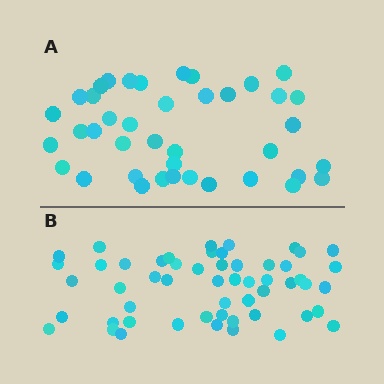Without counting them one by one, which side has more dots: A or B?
Region B (the bottom region) has more dots.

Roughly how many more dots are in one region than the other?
Region B has approximately 15 more dots than region A.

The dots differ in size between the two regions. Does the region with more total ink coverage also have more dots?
No. Region A has more total ink coverage because its dots are larger, but region B actually contains more individual dots. Total area can be misleading — the number of items is what matters here.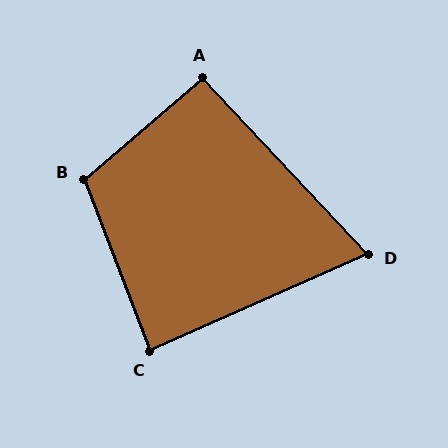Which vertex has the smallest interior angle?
D, at approximately 71 degrees.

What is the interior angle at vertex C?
Approximately 87 degrees (approximately right).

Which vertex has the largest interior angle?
B, at approximately 109 degrees.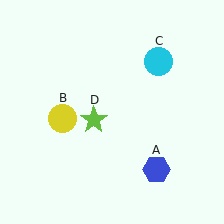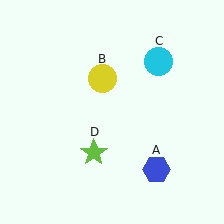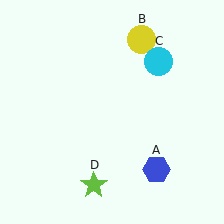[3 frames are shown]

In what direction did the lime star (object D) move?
The lime star (object D) moved down.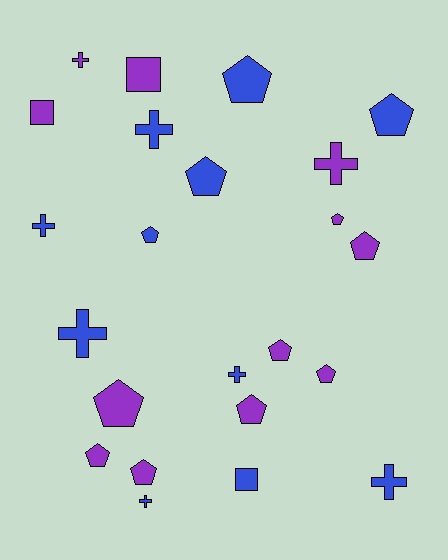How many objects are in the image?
There are 23 objects.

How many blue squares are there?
There is 1 blue square.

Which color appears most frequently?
Purple, with 12 objects.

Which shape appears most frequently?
Pentagon, with 12 objects.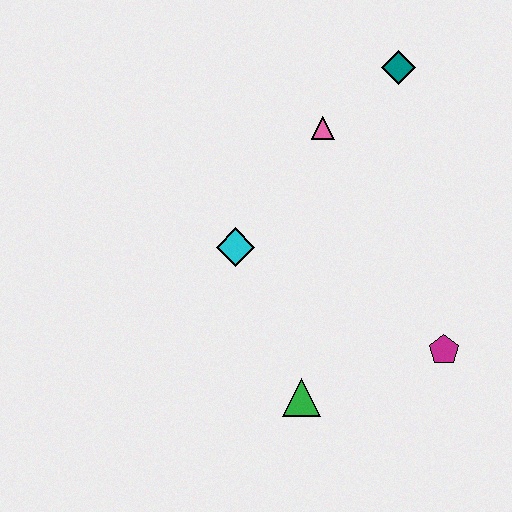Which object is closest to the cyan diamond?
The pink triangle is closest to the cyan diamond.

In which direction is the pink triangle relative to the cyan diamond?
The pink triangle is above the cyan diamond.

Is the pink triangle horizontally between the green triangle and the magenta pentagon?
Yes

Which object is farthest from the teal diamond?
The green triangle is farthest from the teal diamond.